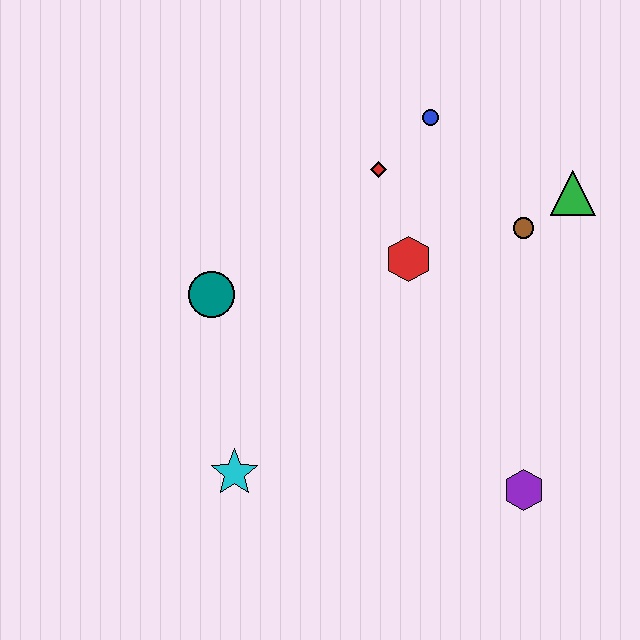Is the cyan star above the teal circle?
No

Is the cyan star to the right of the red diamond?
No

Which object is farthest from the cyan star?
The green triangle is farthest from the cyan star.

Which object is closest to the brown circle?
The green triangle is closest to the brown circle.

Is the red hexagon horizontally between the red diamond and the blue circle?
Yes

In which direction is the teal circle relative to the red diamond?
The teal circle is to the left of the red diamond.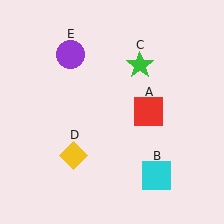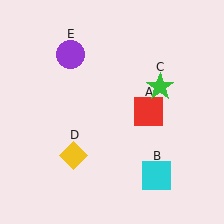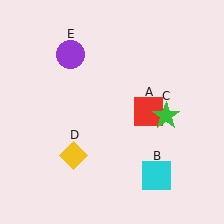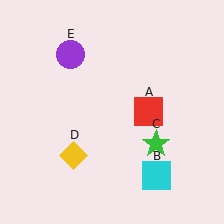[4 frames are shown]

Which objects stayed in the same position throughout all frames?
Red square (object A) and cyan square (object B) and yellow diamond (object D) and purple circle (object E) remained stationary.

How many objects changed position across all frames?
1 object changed position: green star (object C).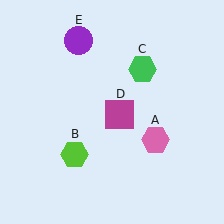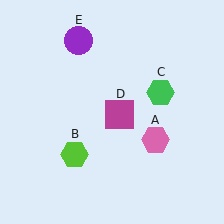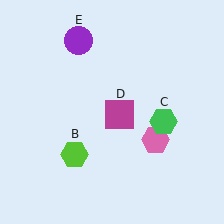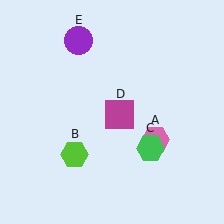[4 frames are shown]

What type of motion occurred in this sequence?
The green hexagon (object C) rotated clockwise around the center of the scene.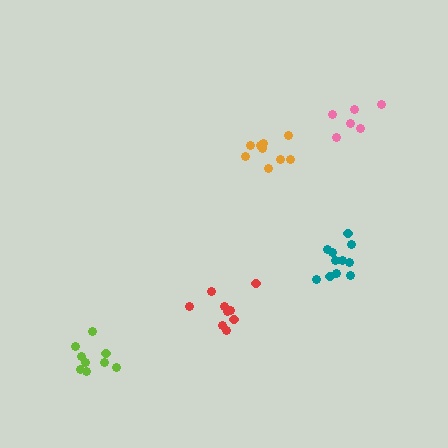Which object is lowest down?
The lime cluster is bottommost.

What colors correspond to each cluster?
The clusters are colored: pink, teal, orange, red, lime.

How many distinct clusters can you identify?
There are 5 distinct clusters.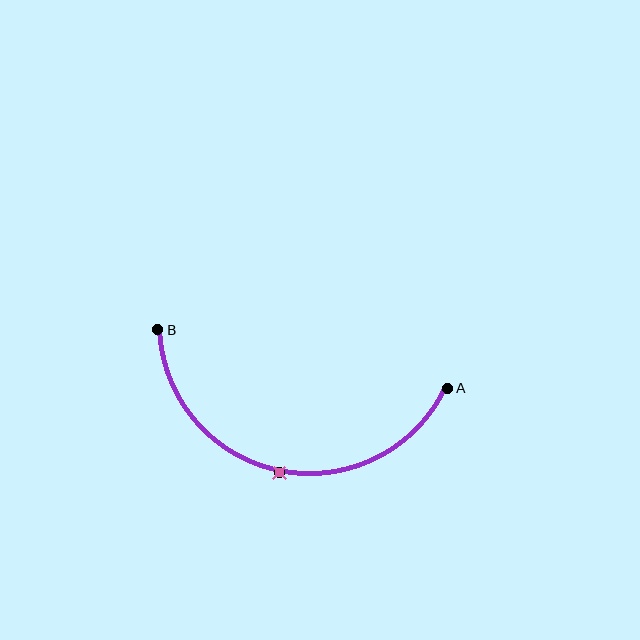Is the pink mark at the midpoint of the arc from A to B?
Yes. The pink mark lies on the arc at equal arc-length from both A and B — it is the arc midpoint.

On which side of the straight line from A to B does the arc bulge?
The arc bulges below the straight line connecting A and B.